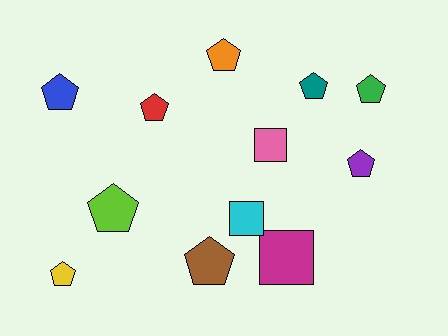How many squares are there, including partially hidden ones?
There are 3 squares.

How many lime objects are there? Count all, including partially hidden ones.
There is 1 lime object.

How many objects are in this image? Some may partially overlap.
There are 12 objects.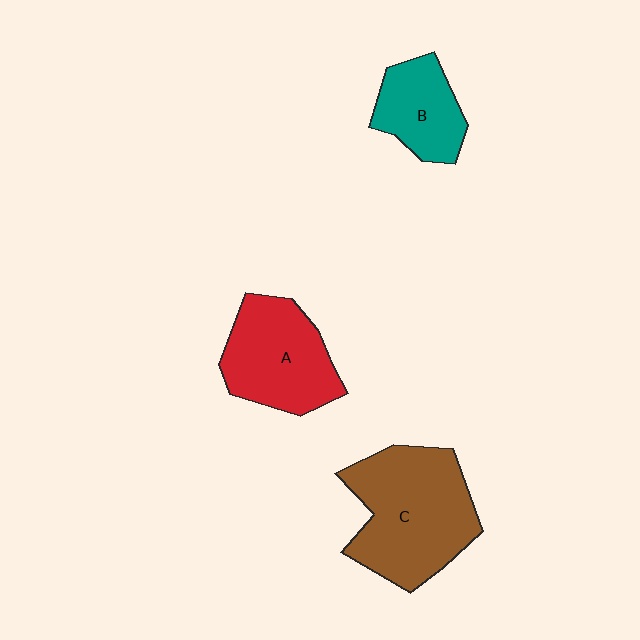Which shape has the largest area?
Shape C (brown).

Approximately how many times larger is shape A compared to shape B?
Approximately 1.5 times.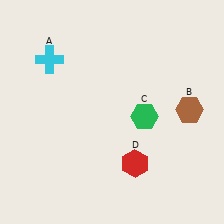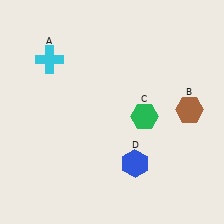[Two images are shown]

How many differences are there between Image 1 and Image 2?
There is 1 difference between the two images.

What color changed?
The hexagon (D) changed from red in Image 1 to blue in Image 2.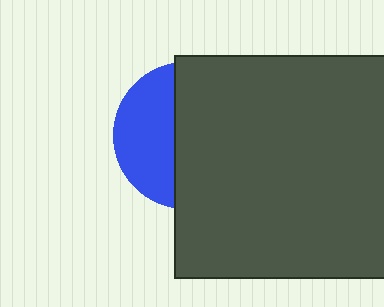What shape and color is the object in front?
The object in front is a dark gray square.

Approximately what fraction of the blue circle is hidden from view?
Roughly 61% of the blue circle is hidden behind the dark gray square.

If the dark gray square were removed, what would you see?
You would see the complete blue circle.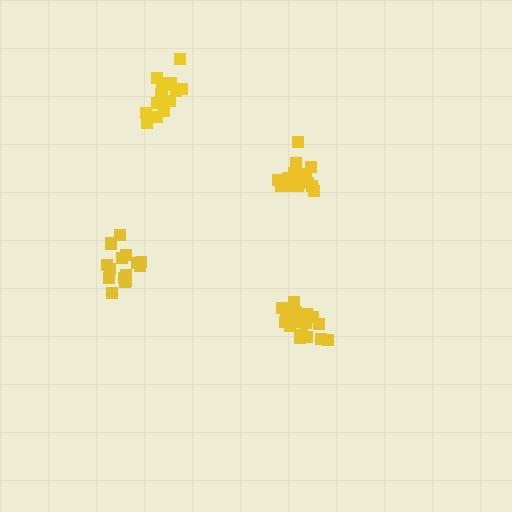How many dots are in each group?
Group 1: 18 dots, Group 2: 17 dots, Group 3: 17 dots, Group 4: 17 dots (69 total).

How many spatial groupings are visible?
There are 4 spatial groupings.